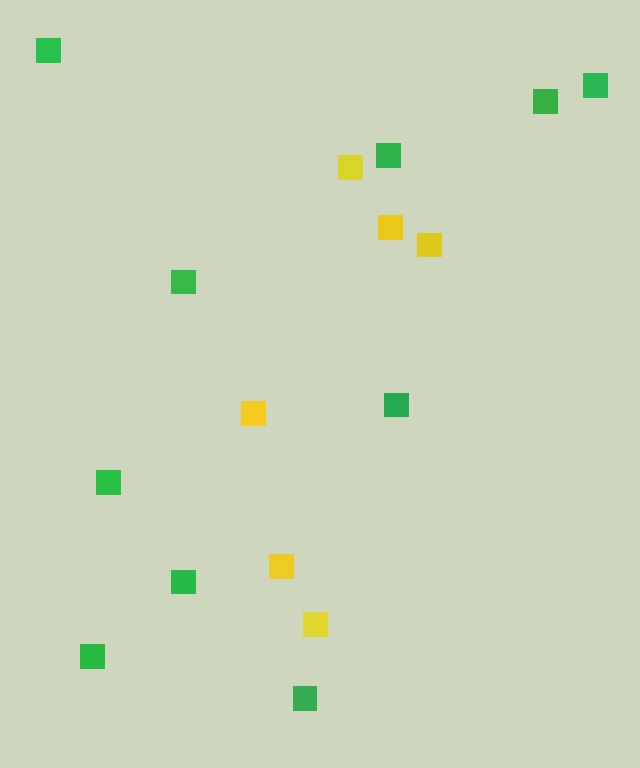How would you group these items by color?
There are 2 groups: one group of yellow squares (6) and one group of green squares (10).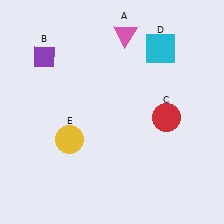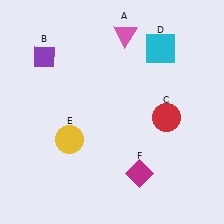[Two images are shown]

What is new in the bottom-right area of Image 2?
A magenta diamond (F) was added in the bottom-right area of Image 2.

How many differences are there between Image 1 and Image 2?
There is 1 difference between the two images.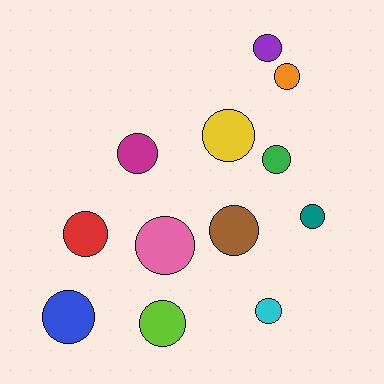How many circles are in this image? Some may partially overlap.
There are 12 circles.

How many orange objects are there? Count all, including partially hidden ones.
There is 1 orange object.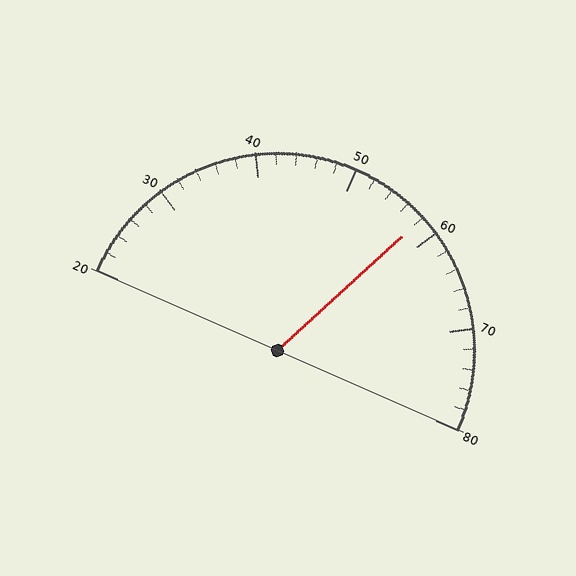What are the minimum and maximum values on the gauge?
The gauge ranges from 20 to 80.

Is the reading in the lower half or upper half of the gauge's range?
The reading is in the upper half of the range (20 to 80).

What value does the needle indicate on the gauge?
The needle indicates approximately 58.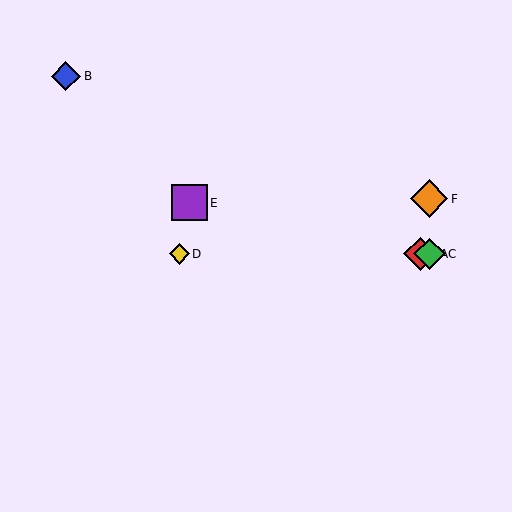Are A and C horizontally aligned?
Yes, both are at y≈254.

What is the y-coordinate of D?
Object D is at y≈254.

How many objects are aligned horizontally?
3 objects (A, C, D) are aligned horizontally.